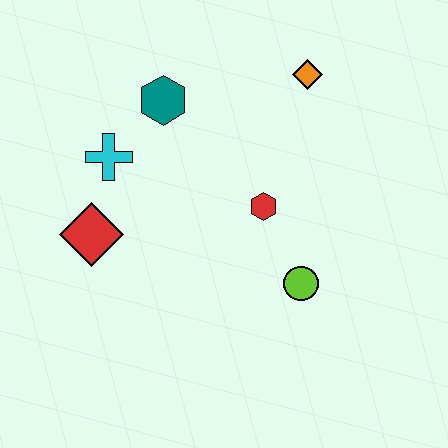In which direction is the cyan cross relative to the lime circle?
The cyan cross is to the left of the lime circle.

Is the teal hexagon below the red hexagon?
No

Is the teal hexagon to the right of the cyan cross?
Yes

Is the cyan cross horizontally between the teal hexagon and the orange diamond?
No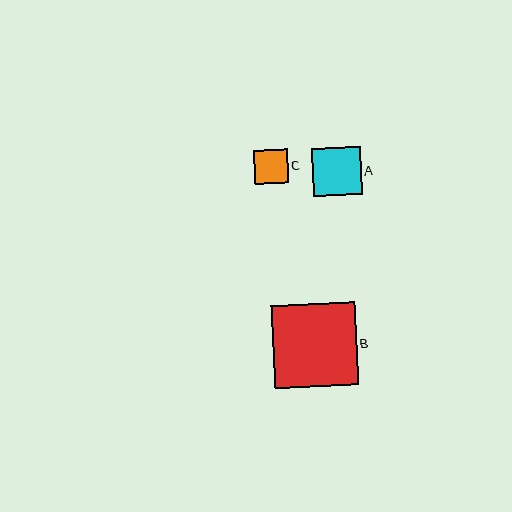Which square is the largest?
Square B is the largest with a size of approximately 84 pixels.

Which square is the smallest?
Square C is the smallest with a size of approximately 33 pixels.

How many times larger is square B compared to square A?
Square B is approximately 1.7 times the size of square A.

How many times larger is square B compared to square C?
Square B is approximately 2.5 times the size of square C.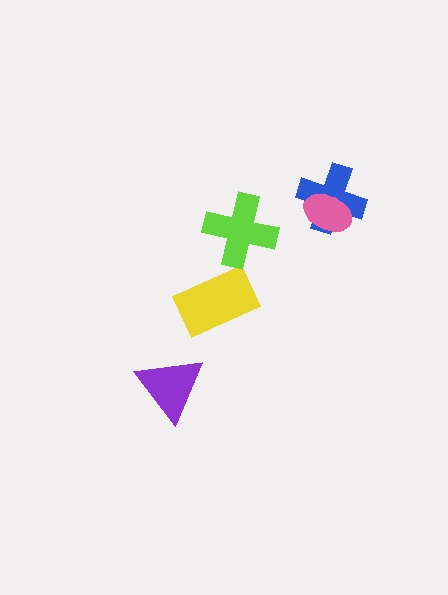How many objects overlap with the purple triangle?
0 objects overlap with the purple triangle.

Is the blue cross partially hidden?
Yes, it is partially covered by another shape.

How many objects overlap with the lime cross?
0 objects overlap with the lime cross.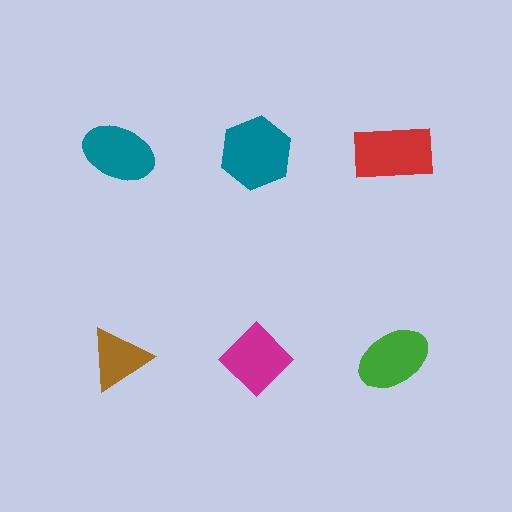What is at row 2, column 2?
A magenta diamond.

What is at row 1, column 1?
A teal ellipse.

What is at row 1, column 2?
A teal hexagon.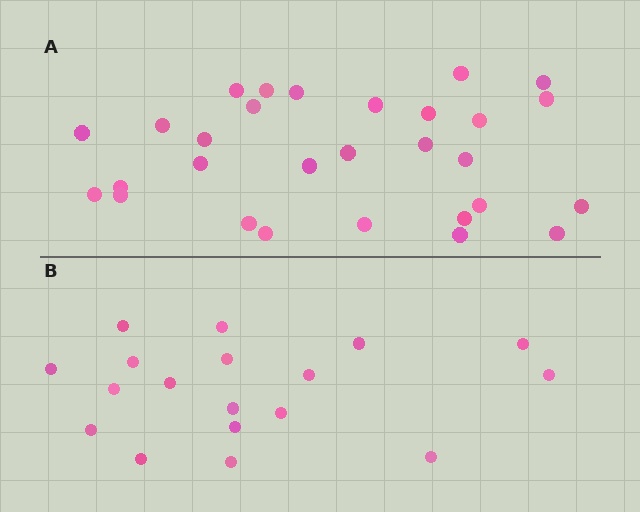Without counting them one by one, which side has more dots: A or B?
Region A (the top region) has more dots.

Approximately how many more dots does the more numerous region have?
Region A has roughly 12 or so more dots than region B.